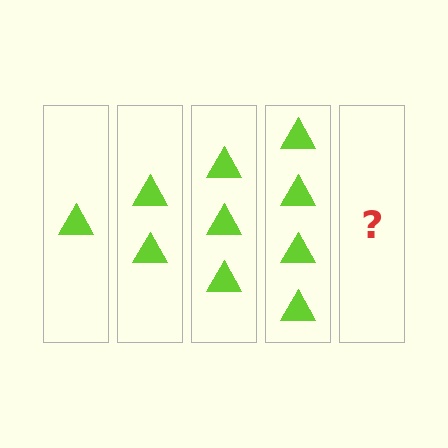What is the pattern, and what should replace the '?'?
The pattern is that each step adds one more triangle. The '?' should be 5 triangles.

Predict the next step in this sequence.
The next step is 5 triangles.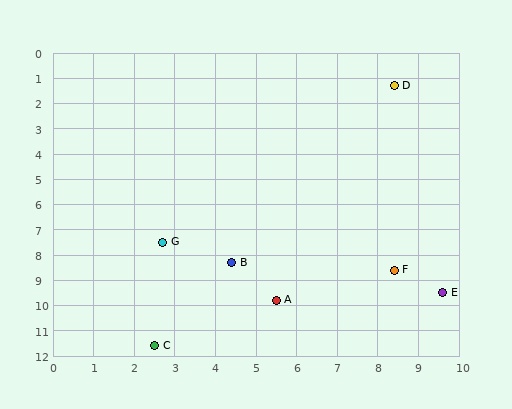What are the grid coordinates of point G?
Point G is at approximately (2.7, 7.5).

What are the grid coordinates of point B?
Point B is at approximately (4.4, 8.3).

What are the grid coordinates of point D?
Point D is at approximately (8.4, 1.3).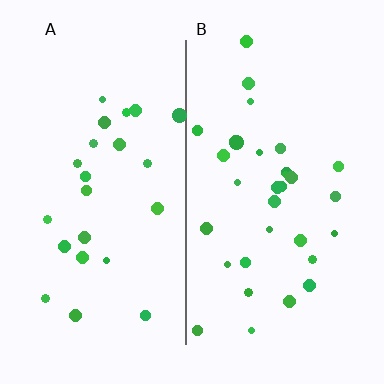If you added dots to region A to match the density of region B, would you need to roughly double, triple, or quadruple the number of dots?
Approximately double.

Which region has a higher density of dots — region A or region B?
B (the right).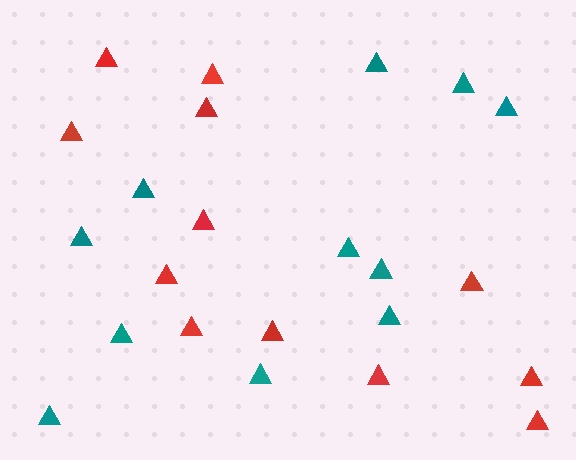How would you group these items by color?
There are 2 groups: one group of red triangles (12) and one group of teal triangles (11).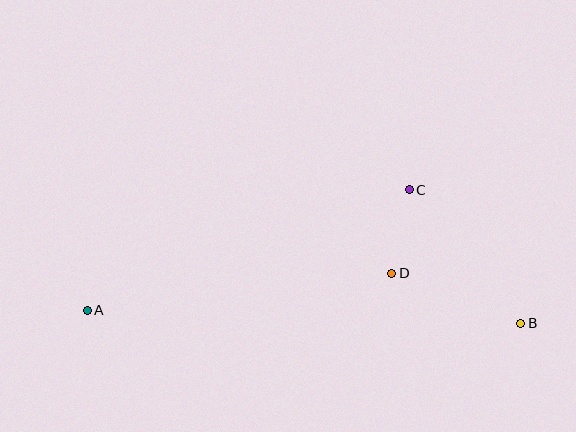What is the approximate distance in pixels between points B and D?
The distance between B and D is approximately 138 pixels.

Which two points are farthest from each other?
Points A and B are farthest from each other.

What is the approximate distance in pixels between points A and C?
The distance between A and C is approximately 344 pixels.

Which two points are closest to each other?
Points C and D are closest to each other.